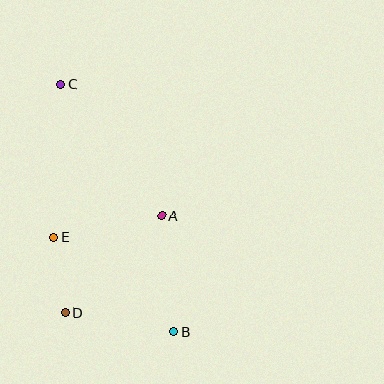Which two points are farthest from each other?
Points B and C are farthest from each other.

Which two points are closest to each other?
Points D and E are closest to each other.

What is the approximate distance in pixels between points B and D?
The distance between B and D is approximately 110 pixels.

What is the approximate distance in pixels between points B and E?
The distance between B and E is approximately 152 pixels.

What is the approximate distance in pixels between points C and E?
The distance between C and E is approximately 153 pixels.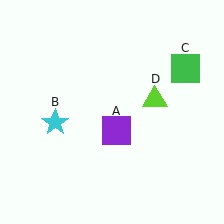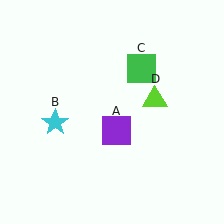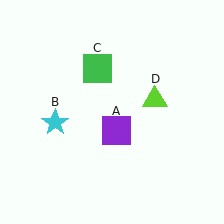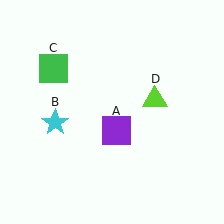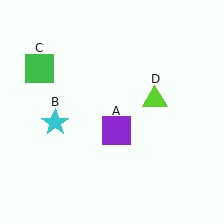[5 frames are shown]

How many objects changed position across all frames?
1 object changed position: green square (object C).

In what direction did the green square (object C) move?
The green square (object C) moved left.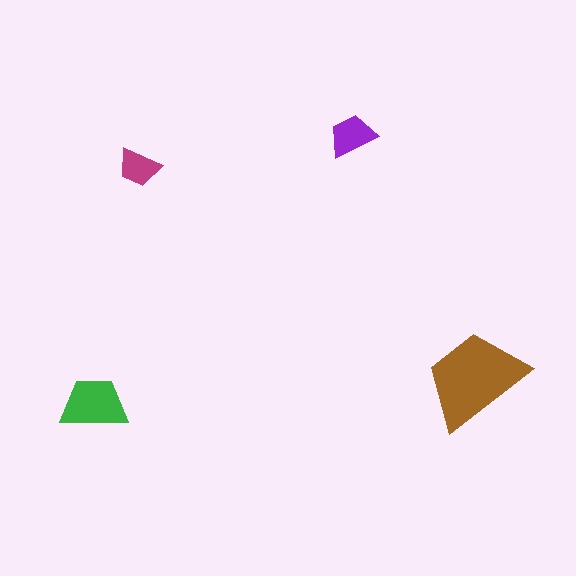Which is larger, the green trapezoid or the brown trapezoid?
The brown one.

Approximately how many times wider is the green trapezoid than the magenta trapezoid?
About 1.5 times wider.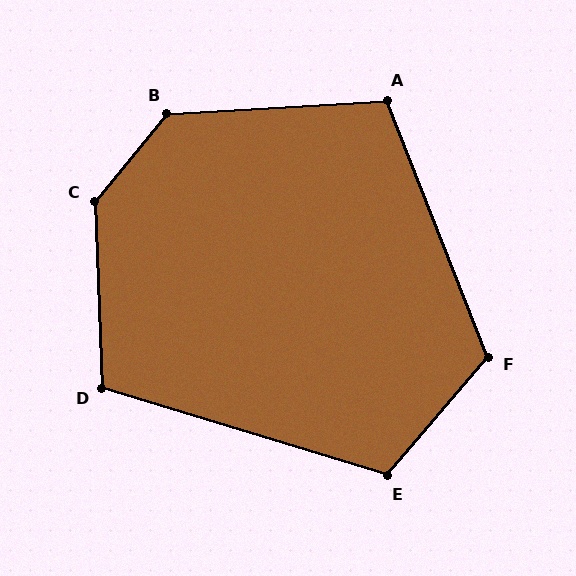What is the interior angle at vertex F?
Approximately 118 degrees (obtuse).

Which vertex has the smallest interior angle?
A, at approximately 108 degrees.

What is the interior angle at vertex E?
Approximately 114 degrees (obtuse).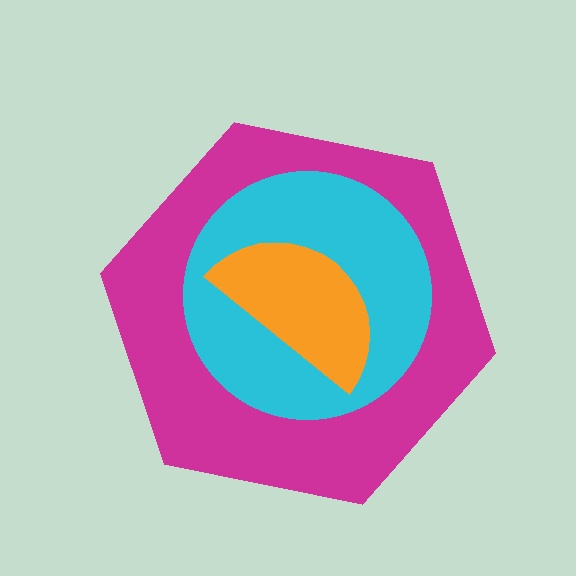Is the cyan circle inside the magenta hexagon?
Yes.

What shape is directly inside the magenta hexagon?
The cyan circle.